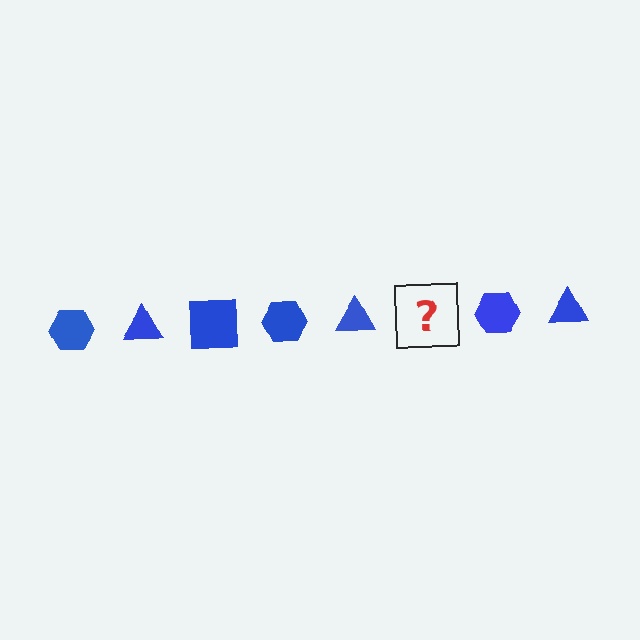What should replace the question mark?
The question mark should be replaced with a blue square.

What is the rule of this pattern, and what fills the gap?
The rule is that the pattern cycles through hexagon, triangle, square shapes in blue. The gap should be filled with a blue square.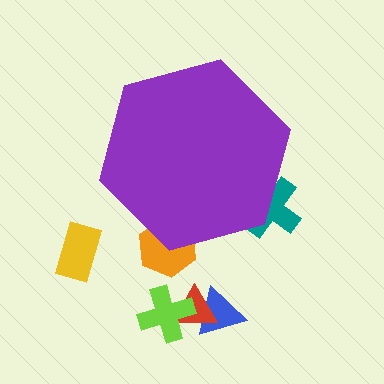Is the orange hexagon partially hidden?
Yes, the orange hexagon is partially hidden behind the purple hexagon.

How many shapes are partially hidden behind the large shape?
2 shapes are partially hidden.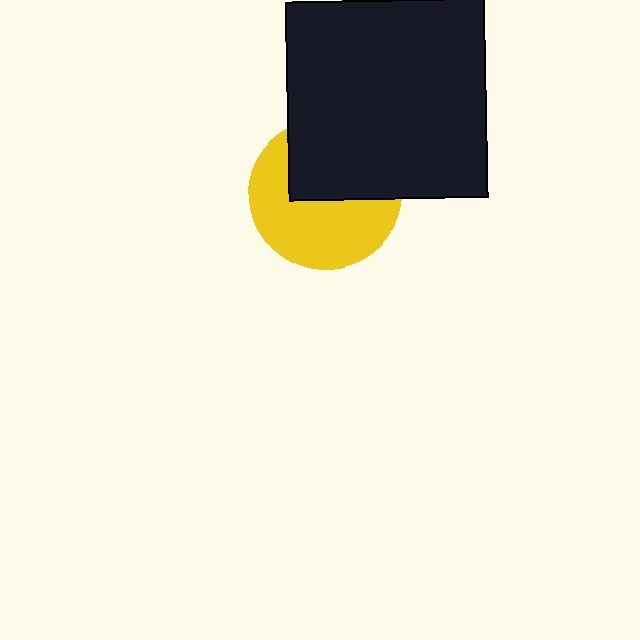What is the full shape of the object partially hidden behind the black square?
The partially hidden object is a yellow circle.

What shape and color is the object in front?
The object in front is a black square.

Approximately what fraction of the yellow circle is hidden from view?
Roughly 44% of the yellow circle is hidden behind the black square.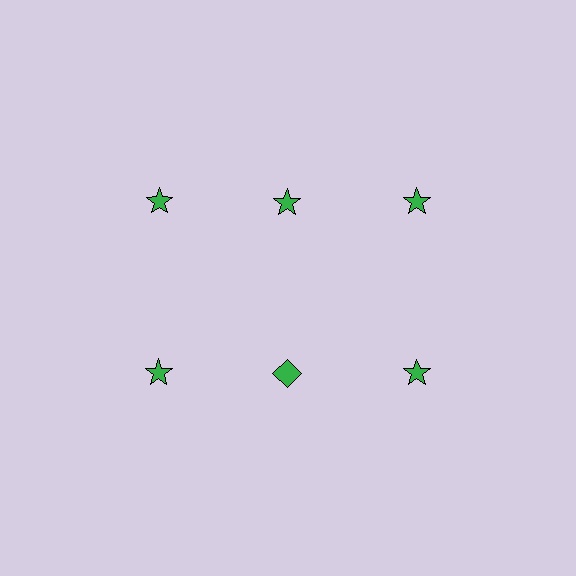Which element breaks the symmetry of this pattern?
The green diamond in the second row, second from left column breaks the symmetry. All other shapes are green stars.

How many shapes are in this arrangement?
There are 6 shapes arranged in a grid pattern.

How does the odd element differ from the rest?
It has a different shape: diamond instead of star.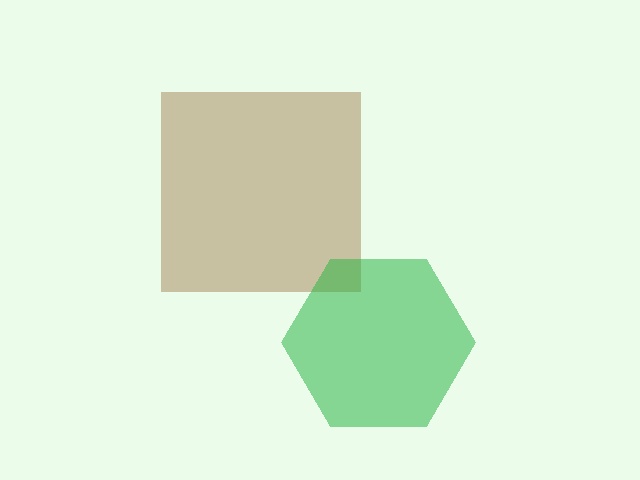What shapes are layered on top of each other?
The layered shapes are: a brown square, a green hexagon.